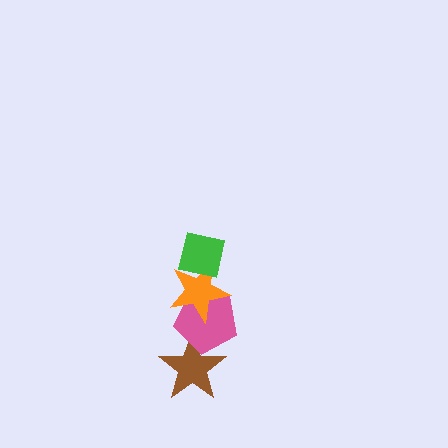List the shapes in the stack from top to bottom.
From top to bottom: the green square, the orange star, the pink pentagon, the brown star.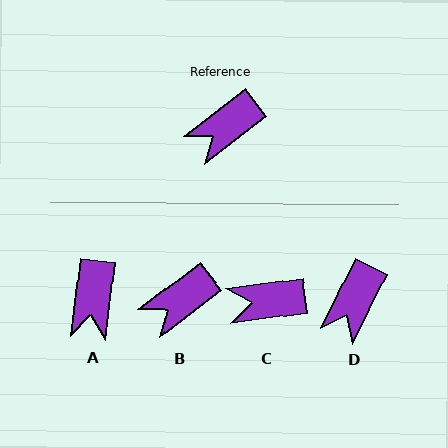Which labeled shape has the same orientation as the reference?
B.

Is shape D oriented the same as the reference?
No, it is off by about 26 degrees.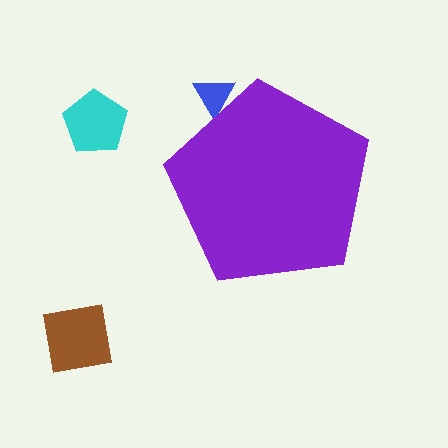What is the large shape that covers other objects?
A purple pentagon.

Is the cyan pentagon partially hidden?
No, the cyan pentagon is fully visible.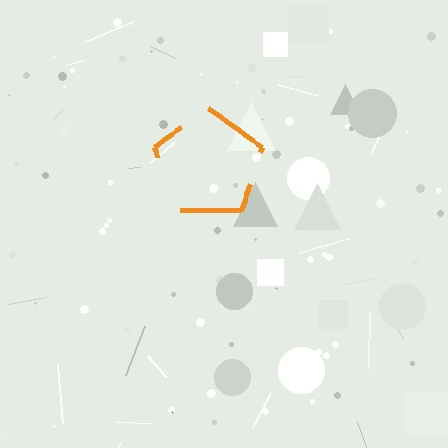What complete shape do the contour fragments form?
The contour fragments form a pentagon.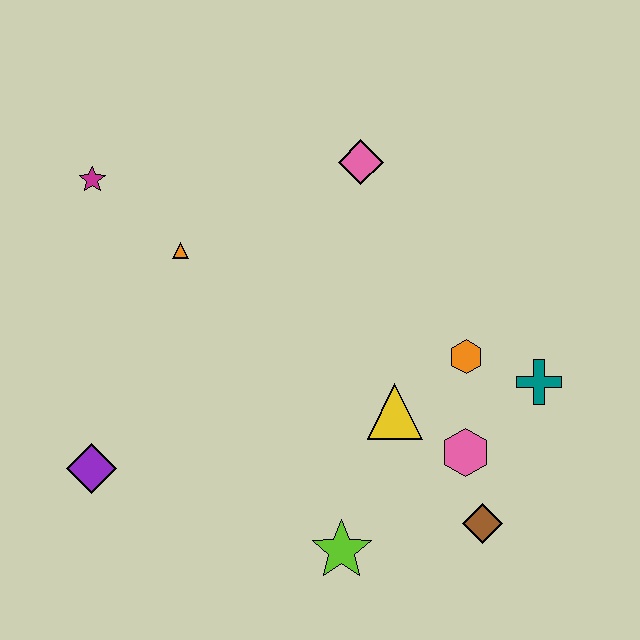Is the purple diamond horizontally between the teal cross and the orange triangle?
No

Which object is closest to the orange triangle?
The magenta star is closest to the orange triangle.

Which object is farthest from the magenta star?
The brown diamond is farthest from the magenta star.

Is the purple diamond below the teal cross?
Yes